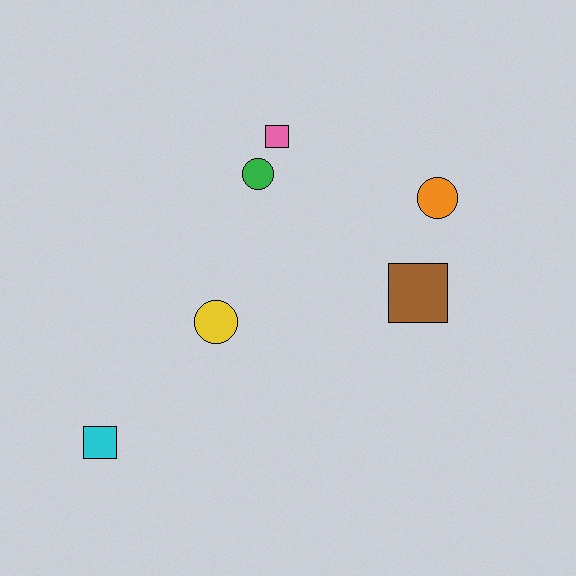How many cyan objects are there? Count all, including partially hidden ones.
There is 1 cyan object.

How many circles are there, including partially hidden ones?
There are 3 circles.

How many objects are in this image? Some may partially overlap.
There are 6 objects.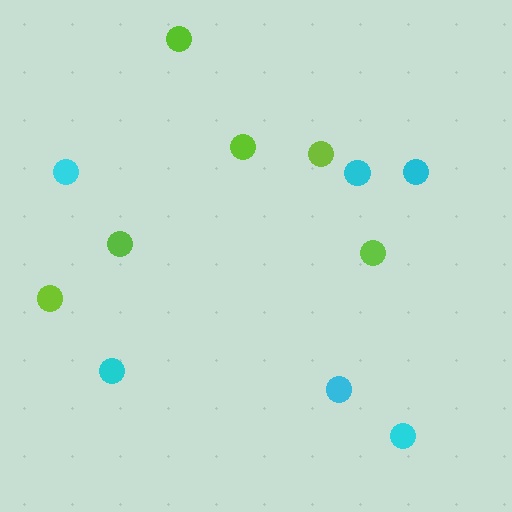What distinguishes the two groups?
There are 2 groups: one group of lime circles (6) and one group of cyan circles (6).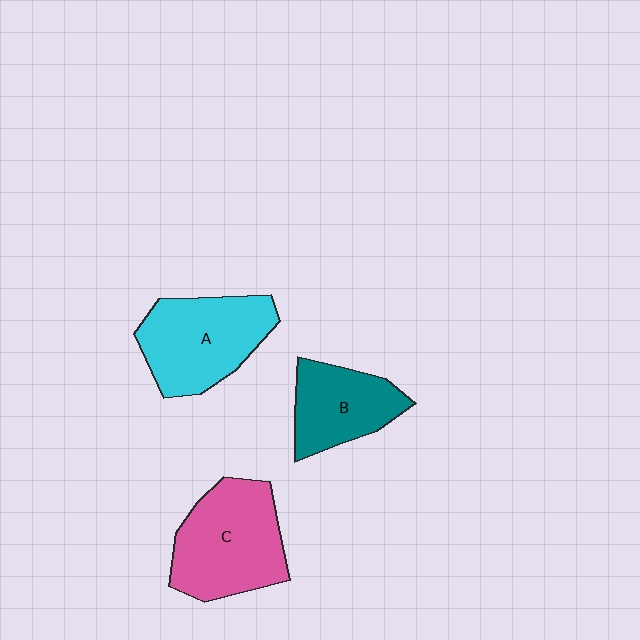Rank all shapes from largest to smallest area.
From largest to smallest: C (pink), A (cyan), B (teal).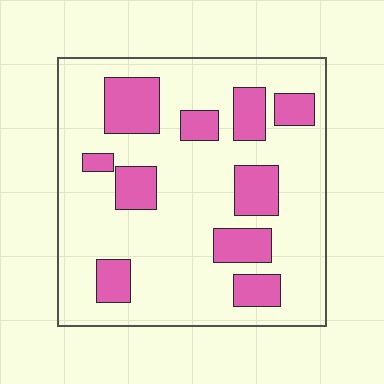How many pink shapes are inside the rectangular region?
10.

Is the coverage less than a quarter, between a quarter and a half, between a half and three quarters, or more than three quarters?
Less than a quarter.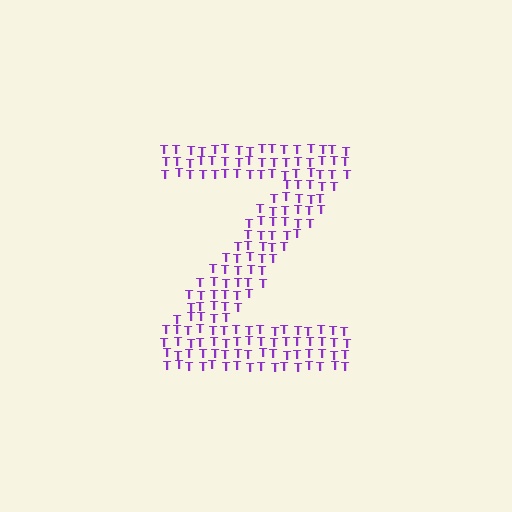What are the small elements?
The small elements are letter T's.